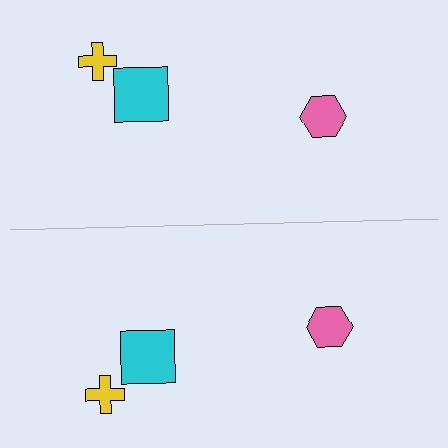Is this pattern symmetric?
Yes, this pattern has bilateral (reflection) symmetry.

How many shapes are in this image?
There are 6 shapes in this image.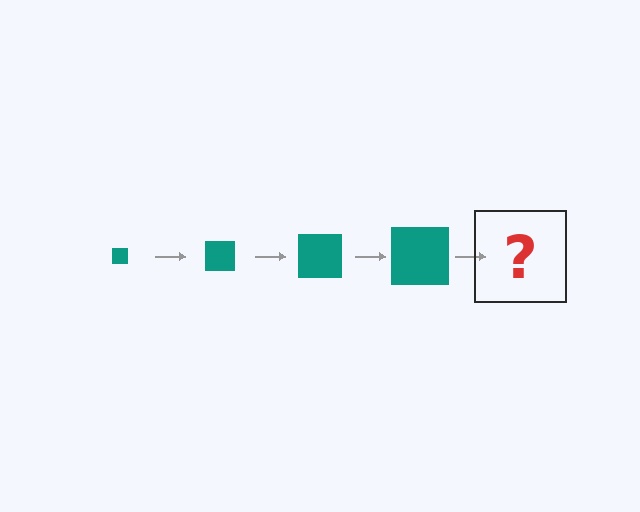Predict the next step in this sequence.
The next step is a teal square, larger than the previous one.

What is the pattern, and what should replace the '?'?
The pattern is that the square gets progressively larger each step. The '?' should be a teal square, larger than the previous one.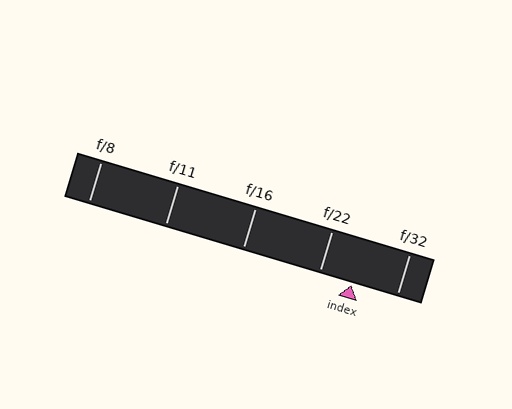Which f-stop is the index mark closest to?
The index mark is closest to f/22.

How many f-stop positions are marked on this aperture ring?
There are 5 f-stop positions marked.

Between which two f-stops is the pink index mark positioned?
The index mark is between f/22 and f/32.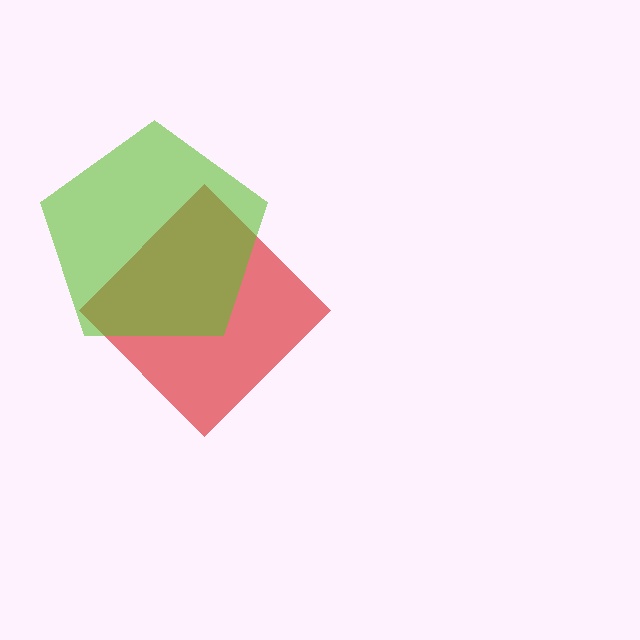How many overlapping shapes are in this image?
There are 2 overlapping shapes in the image.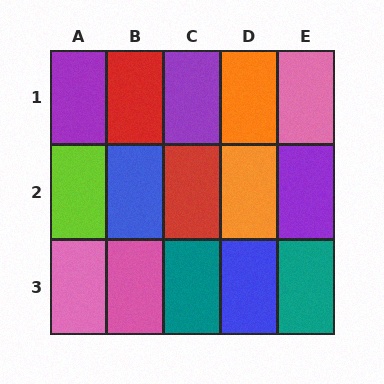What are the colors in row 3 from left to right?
Pink, pink, teal, blue, teal.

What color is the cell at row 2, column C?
Red.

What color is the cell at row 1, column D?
Orange.